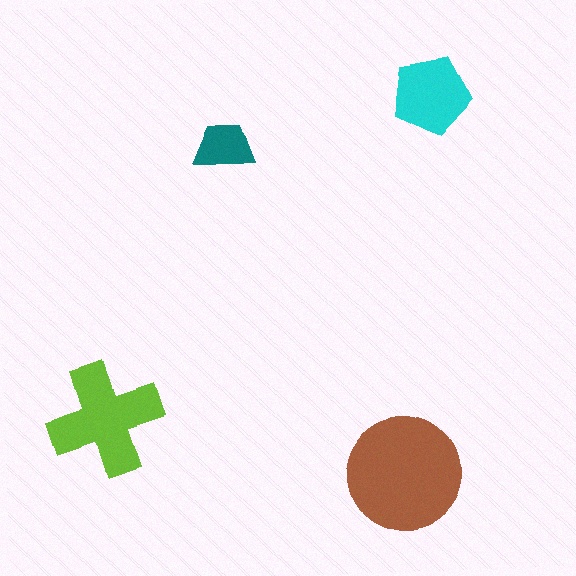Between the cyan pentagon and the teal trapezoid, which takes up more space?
The cyan pentagon.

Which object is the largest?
The brown circle.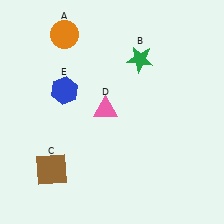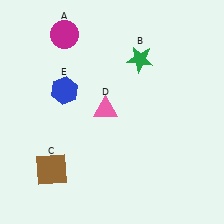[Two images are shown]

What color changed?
The circle (A) changed from orange in Image 1 to magenta in Image 2.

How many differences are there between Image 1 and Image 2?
There is 1 difference between the two images.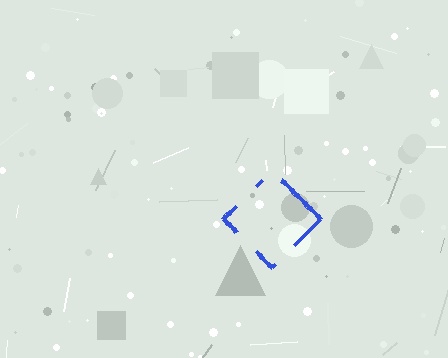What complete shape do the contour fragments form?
The contour fragments form a diamond.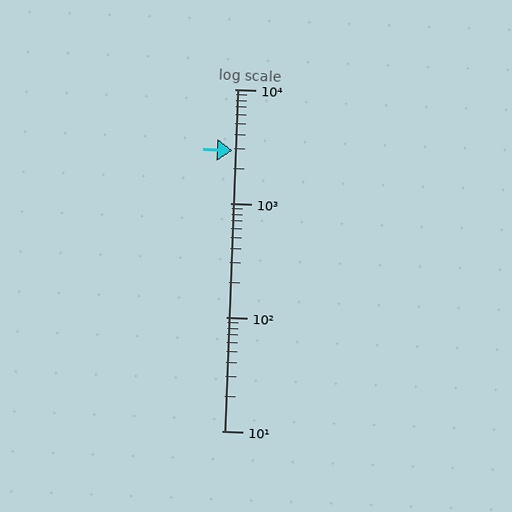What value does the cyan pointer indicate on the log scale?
The pointer indicates approximately 2900.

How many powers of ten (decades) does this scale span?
The scale spans 3 decades, from 10 to 10000.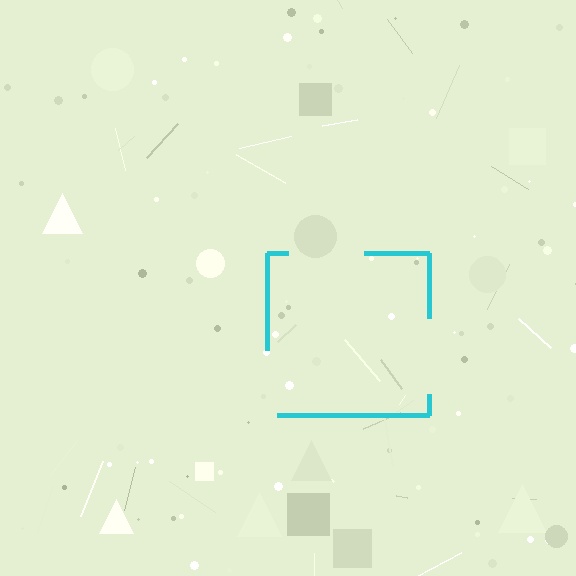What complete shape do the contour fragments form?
The contour fragments form a square.